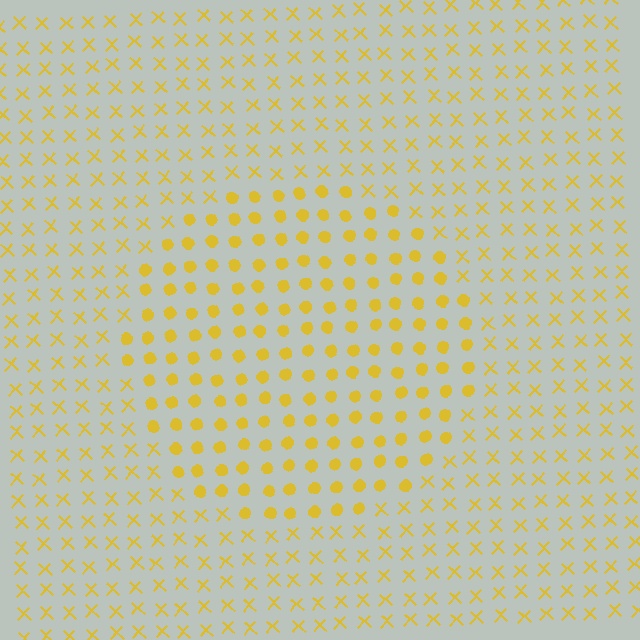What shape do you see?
I see a circle.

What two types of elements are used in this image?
The image uses circles inside the circle region and X marks outside it.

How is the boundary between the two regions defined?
The boundary is defined by a change in element shape: circles inside vs. X marks outside. All elements share the same color and spacing.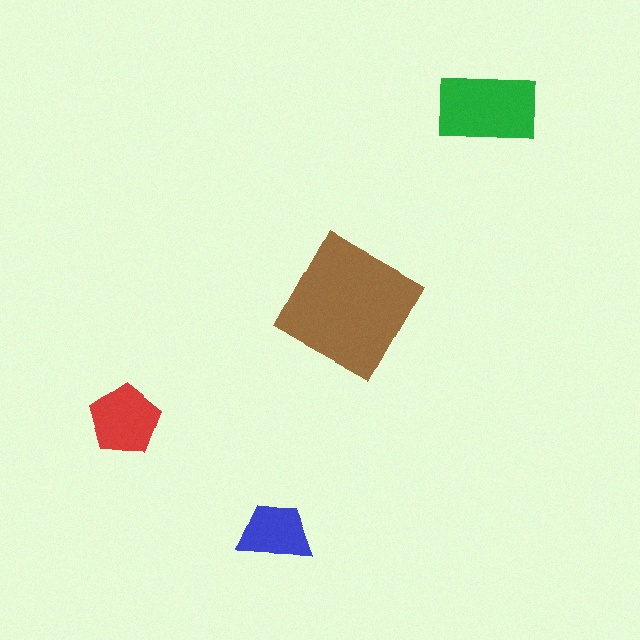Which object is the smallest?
The blue trapezoid.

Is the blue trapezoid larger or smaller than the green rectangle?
Smaller.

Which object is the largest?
The brown square.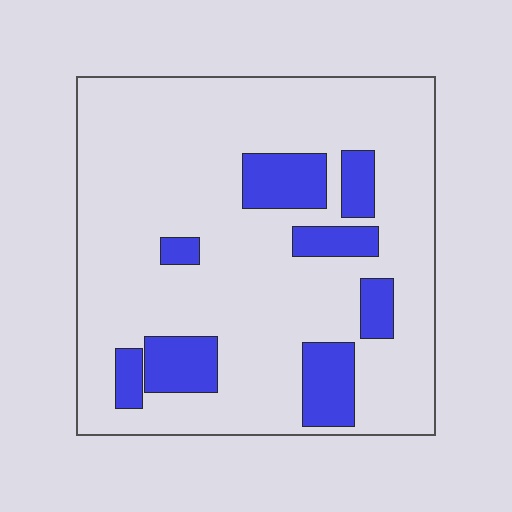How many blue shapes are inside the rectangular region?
8.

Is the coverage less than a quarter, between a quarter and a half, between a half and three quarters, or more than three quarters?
Less than a quarter.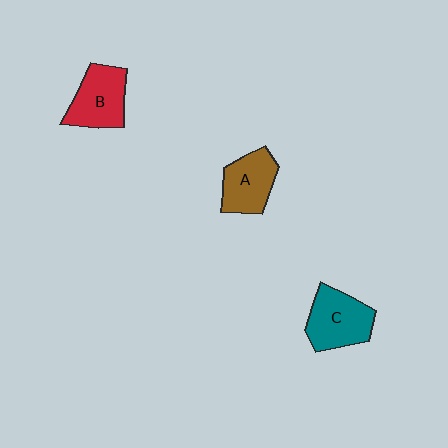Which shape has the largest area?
Shape C (teal).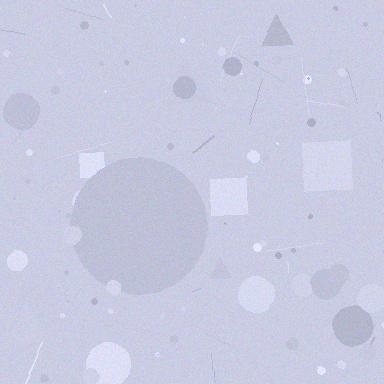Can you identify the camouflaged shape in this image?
The camouflaged shape is a circle.